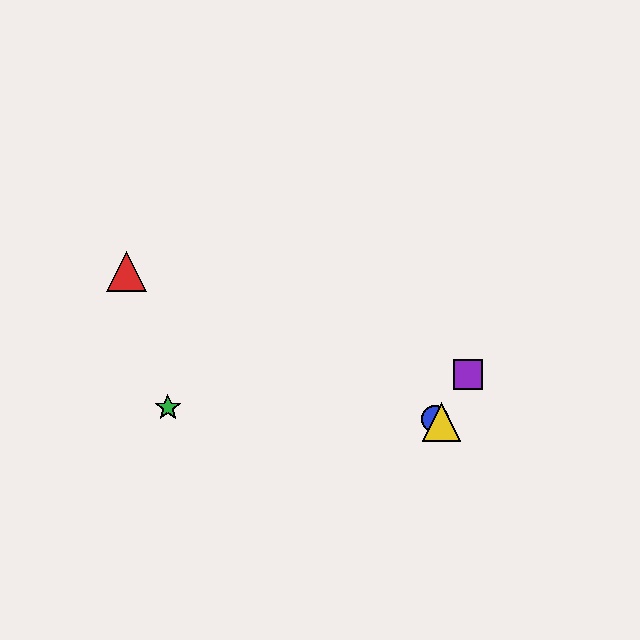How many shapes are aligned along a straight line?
3 shapes (the red triangle, the blue circle, the yellow triangle) are aligned along a straight line.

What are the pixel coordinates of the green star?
The green star is at (168, 408).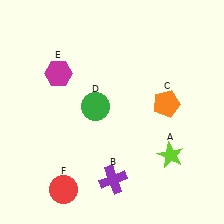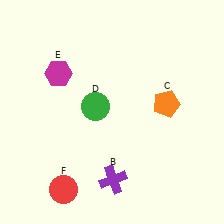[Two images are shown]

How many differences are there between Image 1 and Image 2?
There is 1 difference between the two images.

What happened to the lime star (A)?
The lime star (A) was removed in Image 2. It was in the bottom-right area of Image 1.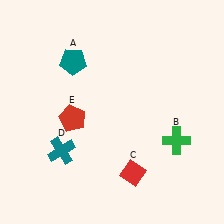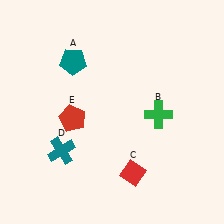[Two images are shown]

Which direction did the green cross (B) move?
The green cross (B) moved up.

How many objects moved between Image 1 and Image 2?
1 object moved between the two images.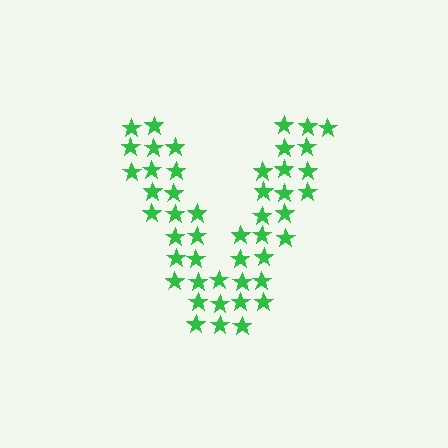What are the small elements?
The small elements are stars.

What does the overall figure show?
The overall figure shows the letter V.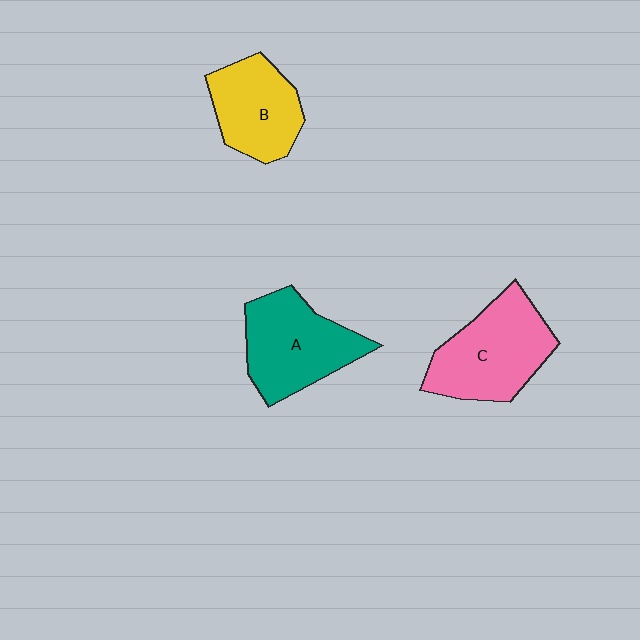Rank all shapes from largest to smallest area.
From largest to smallest: C (pink), A (teal), B (yellow).